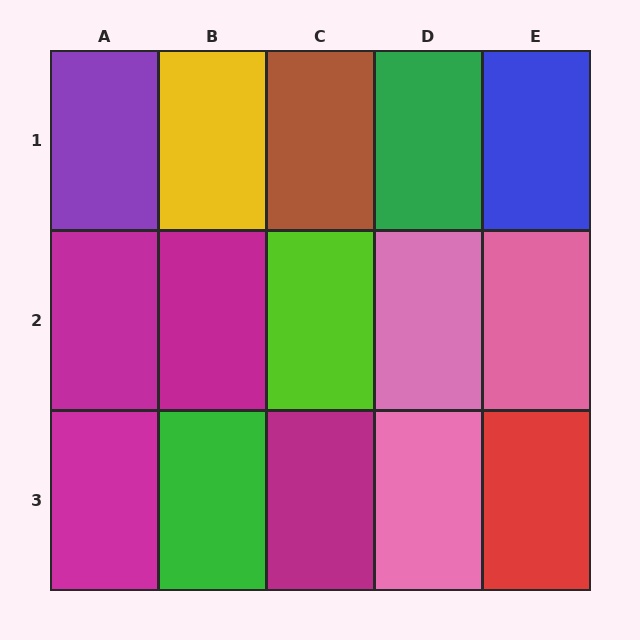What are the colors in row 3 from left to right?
Magenta, green, magenta, pink, red.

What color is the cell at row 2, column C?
Lime.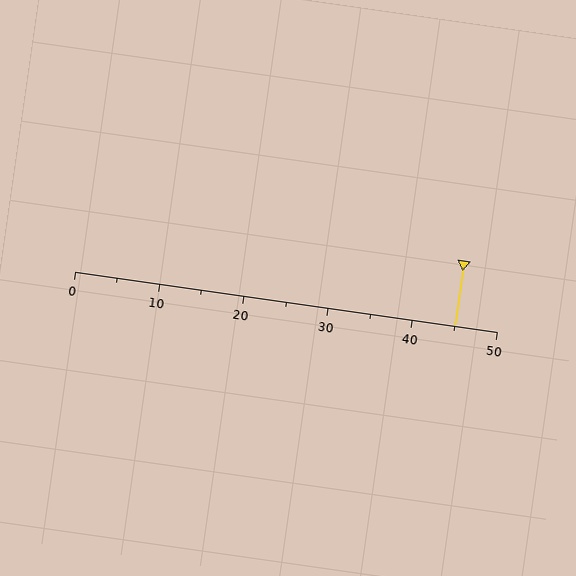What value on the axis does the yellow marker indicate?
The marker indicates approximately 45.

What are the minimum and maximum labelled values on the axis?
The axis runs from 0 to 50.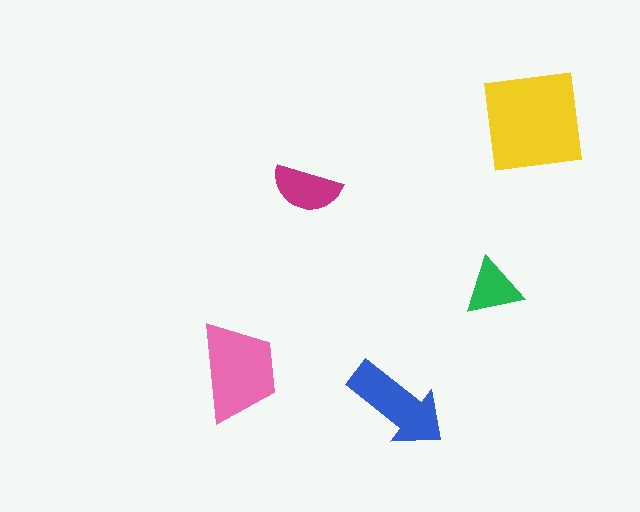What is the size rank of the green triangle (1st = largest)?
5th.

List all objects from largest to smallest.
The yellow square, the pink trapezoid, the blue arrow, the magenta semicircle, the green triangle.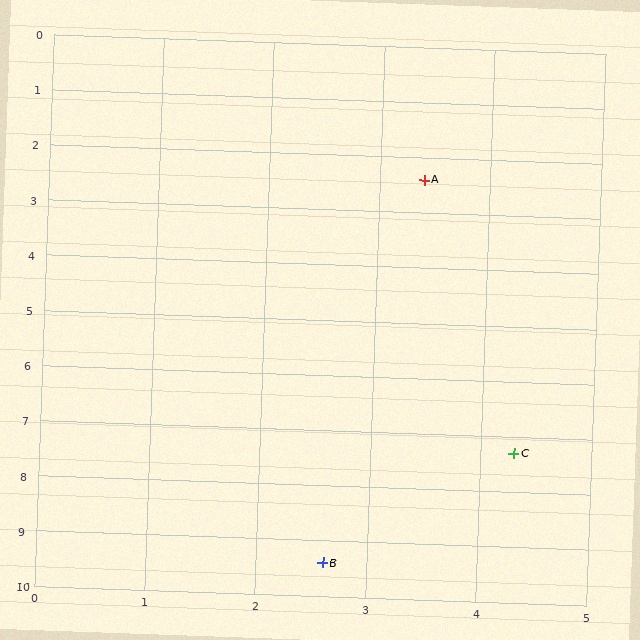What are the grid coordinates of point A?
Point A is at approximately (3.4, 2.4).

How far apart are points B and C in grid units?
Points B and C are about 2.7 grid units apart.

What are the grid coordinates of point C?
Point C is at approximately (4.3, 7.3).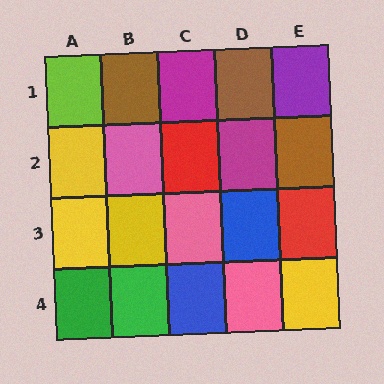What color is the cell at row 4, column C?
Blue.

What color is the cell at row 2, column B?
Pink.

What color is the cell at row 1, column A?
Lime.